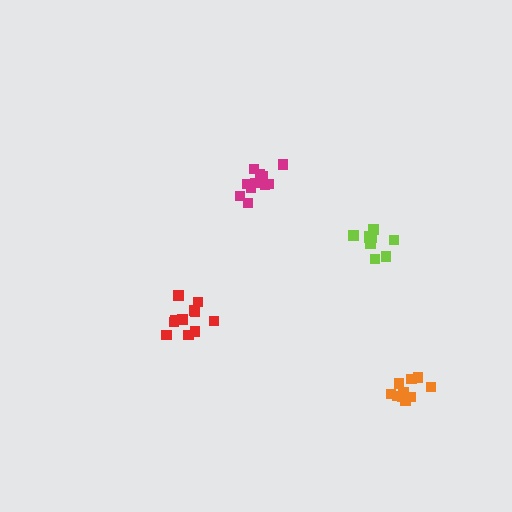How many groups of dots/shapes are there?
There are 4 groups.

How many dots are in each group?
Group 1: 11 dots, Group 2: 11 dots, Group 3: 10 dots, Group 4: 9 dots (41 total).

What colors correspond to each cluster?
The clusters are colored: magenta, red, orange, lime.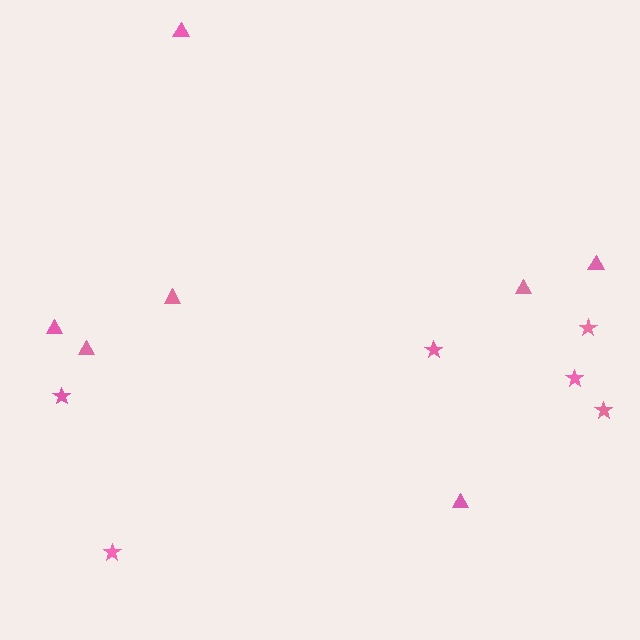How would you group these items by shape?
There are 2 groups: one group of triangles (7) and one group of stars (6).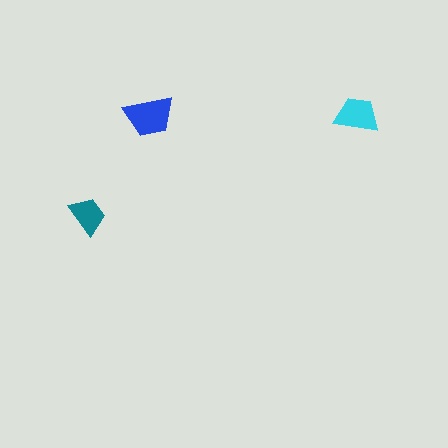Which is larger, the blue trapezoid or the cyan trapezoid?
The blue one.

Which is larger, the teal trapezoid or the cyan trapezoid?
The cyan one.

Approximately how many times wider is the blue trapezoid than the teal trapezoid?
About 1.5 times wider.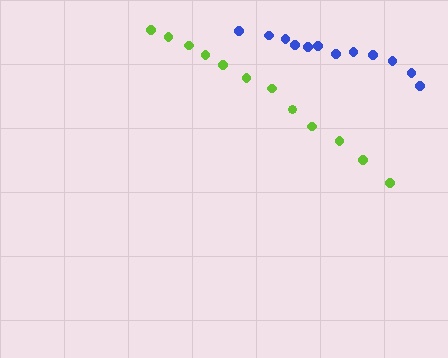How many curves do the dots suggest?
There are 2 distinct paths.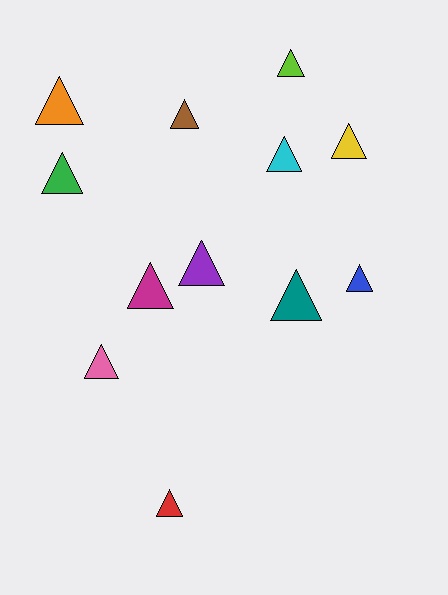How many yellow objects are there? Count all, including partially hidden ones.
There is 1 yellow object.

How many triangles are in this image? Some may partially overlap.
There are 12 triangles.